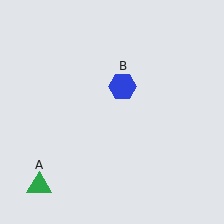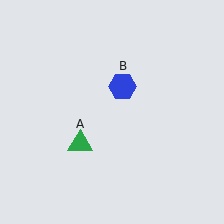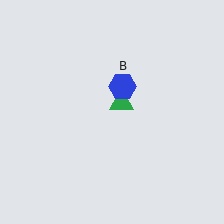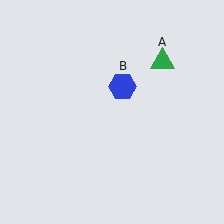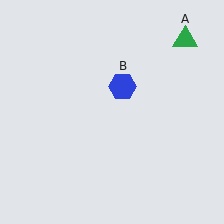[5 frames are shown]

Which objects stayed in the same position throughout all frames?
Blue hexagon (object B) remained stationary.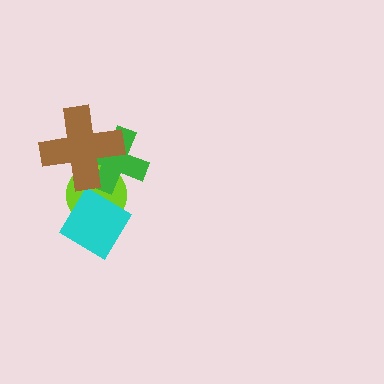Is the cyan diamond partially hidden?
No, no other shape covers it.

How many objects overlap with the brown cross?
2 objects overlap with the brown cross.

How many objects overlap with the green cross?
2 objects overlap with the green cross.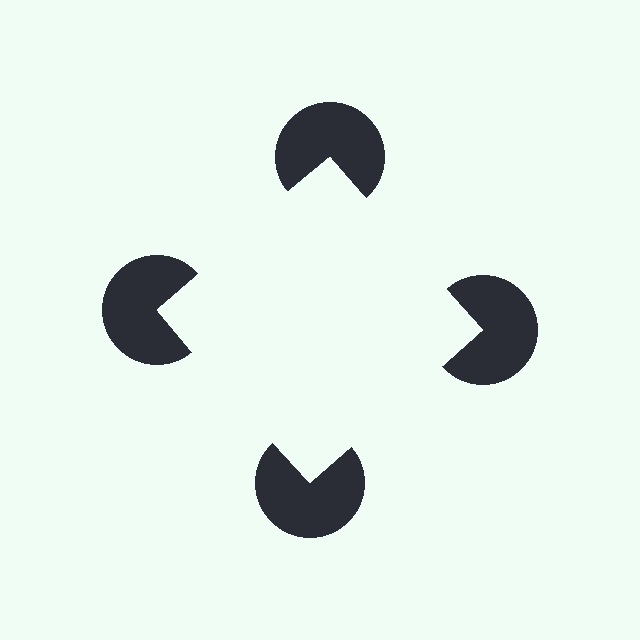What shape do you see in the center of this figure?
An illusory square — its edges are inferred from the aligned wedge cuts in the pac-man discs, not physically drawn.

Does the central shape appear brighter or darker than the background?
It typically appears slightly brighter than the background, even though no actual brightness change is drawn.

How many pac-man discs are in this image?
There are 4 — one at each vertex of the illusory square.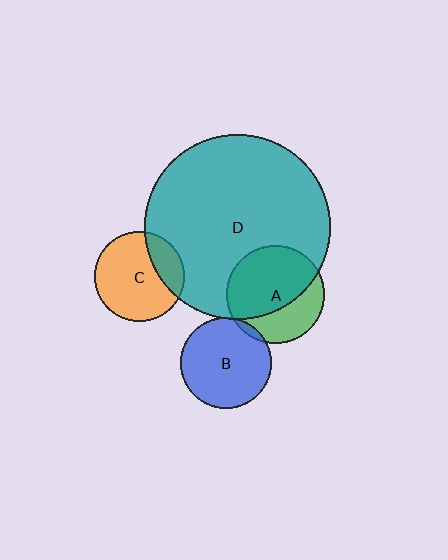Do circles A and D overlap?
Yes.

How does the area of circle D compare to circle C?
Approximately 4.3 times.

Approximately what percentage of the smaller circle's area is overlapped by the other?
Approximately 65%.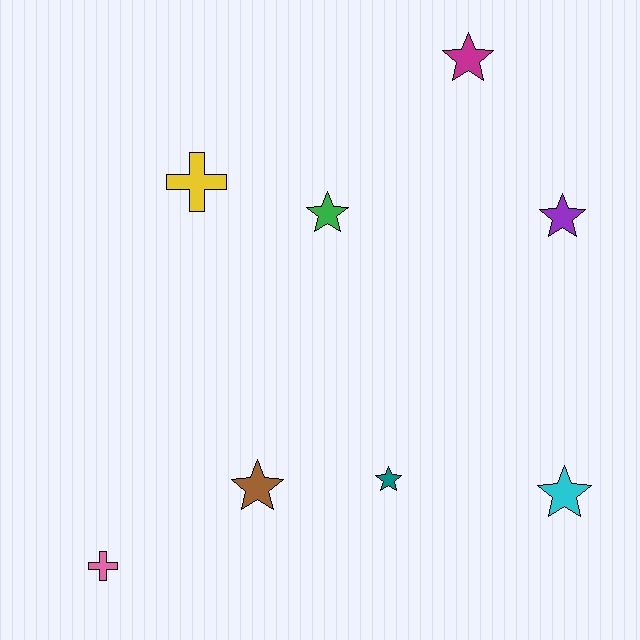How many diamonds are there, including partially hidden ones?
There are no diamonds.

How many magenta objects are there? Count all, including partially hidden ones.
There is 1 magenta object.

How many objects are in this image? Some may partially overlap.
There are 8 objects.